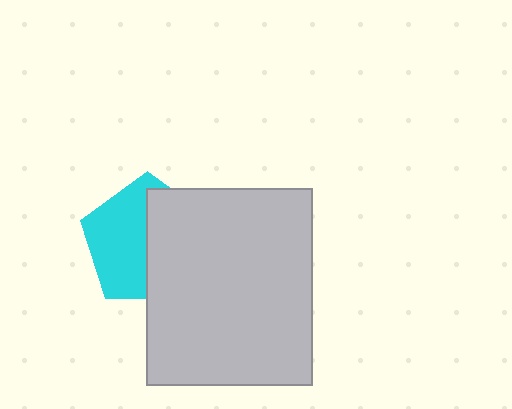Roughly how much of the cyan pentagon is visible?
About half of it is visible (roughly 50%).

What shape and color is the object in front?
The object in front is a light gray rectangle.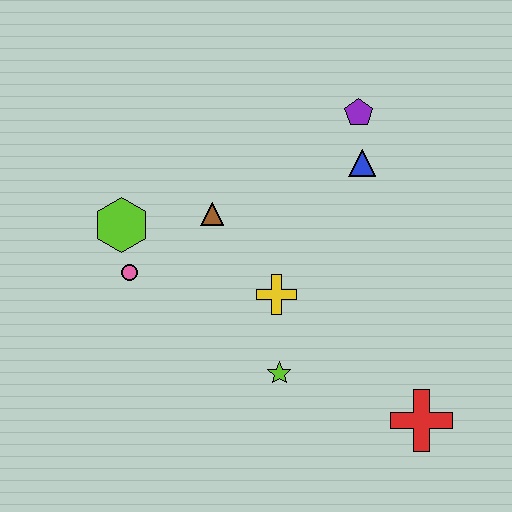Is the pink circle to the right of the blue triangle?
No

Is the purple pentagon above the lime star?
Yes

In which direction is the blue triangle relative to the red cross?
The blue triangle is above the red cross.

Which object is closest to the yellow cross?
The lime star is closest to the yellow cross.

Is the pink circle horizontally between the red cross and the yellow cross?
No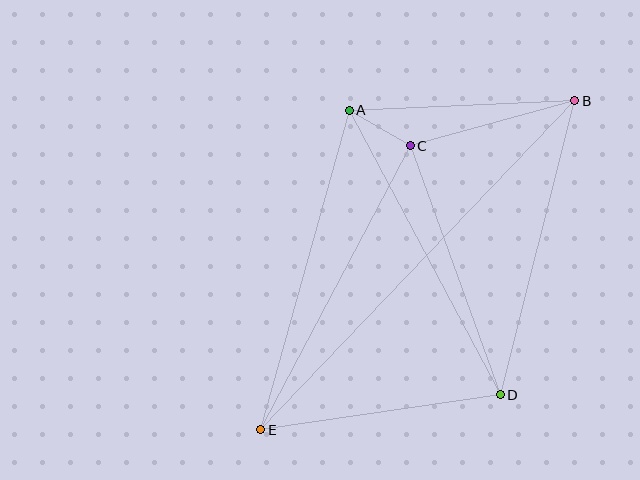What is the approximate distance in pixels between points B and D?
The distance between B and D is approximately 304 pixels.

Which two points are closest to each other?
Points A and C are closest to each other.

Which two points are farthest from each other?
Points B and E are farthest from each other.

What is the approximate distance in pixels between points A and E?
The distance between A and E is approximately 332 pixels.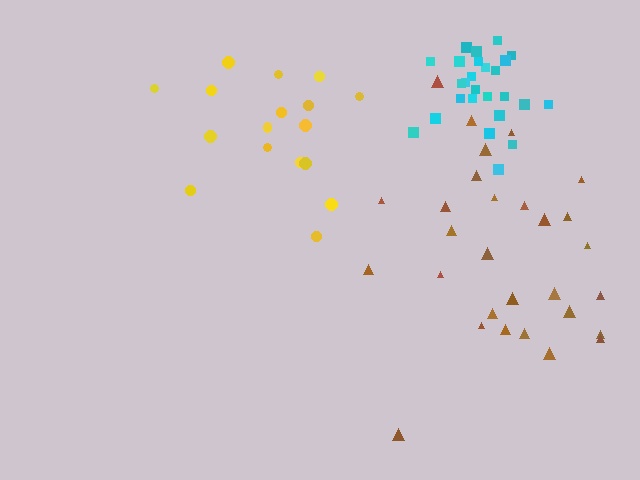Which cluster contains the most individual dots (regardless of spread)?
Brown (29).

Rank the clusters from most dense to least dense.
cyan, brown, yellow.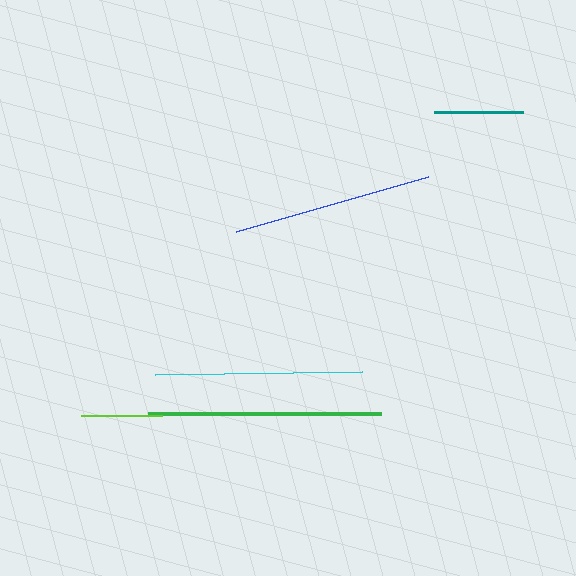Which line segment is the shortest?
The lime line is the shortest at approximately 81 pixels.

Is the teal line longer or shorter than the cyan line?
The cyan line is longer than the teal line.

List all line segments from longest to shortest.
From longest to shortest: green, cyan, blue, teal, lime.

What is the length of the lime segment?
The lime segment is approximately 81 pixels long.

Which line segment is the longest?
The green line is the longest at approximately 233 pixels.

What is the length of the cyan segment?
The cyan segment is approximately 207 pixels long.